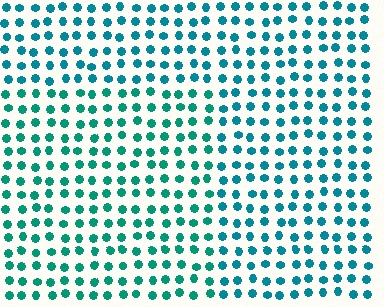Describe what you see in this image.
The image is filled with small teal elements in a uniform arrangement. A rectangle-shaped region is visible where the elements are tinted to a slightly different hue, forming a subtle color boundary.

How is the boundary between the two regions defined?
The boundary is defined purely by a slight shift in hue (about 20 degrees). Spacing, size, and orientation are identical on both sides.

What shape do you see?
I see a rectangle.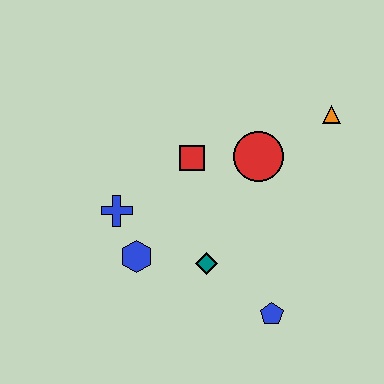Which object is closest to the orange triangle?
The red circle is closest to the orange triangle.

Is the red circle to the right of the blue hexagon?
Yes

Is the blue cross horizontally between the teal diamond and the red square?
No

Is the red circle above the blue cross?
Yes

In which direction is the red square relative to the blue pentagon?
The red square is above the blue pentagon.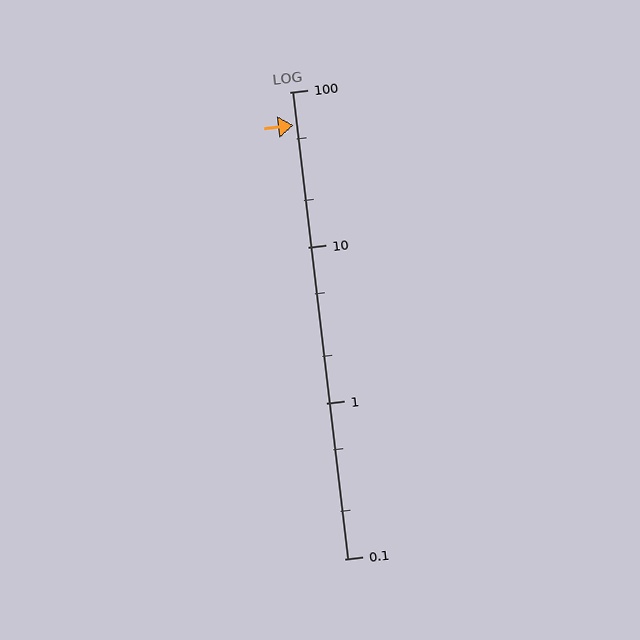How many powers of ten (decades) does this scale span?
The scale spans 3 decades, from 0.1 to 100.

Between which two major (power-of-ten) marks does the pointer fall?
The pointer is between 10 and 100.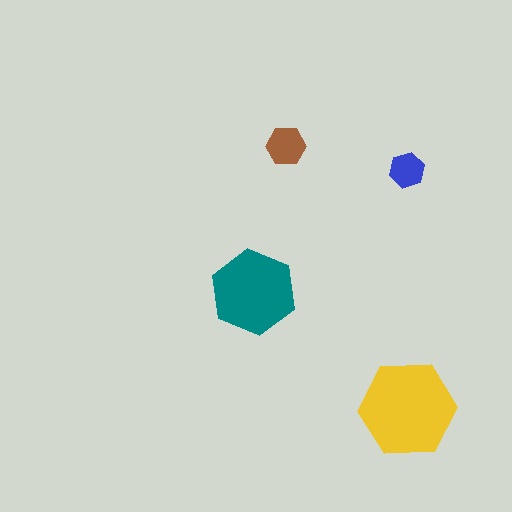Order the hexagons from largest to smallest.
the yellow one, the teal one, the brown one, the blue one.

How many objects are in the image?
There are 4 objects in the image.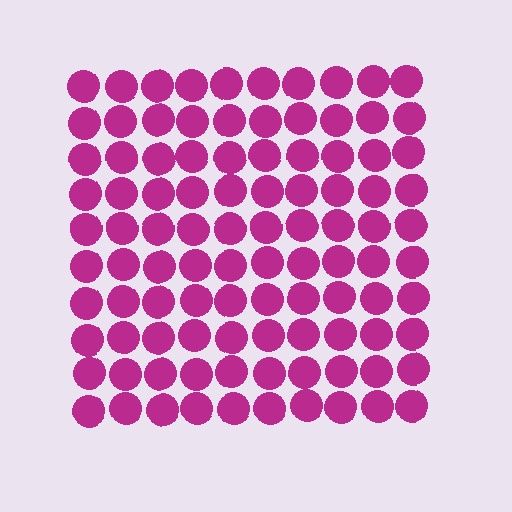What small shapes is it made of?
It is made of small circles.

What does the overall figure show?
The overall figure shows a square.